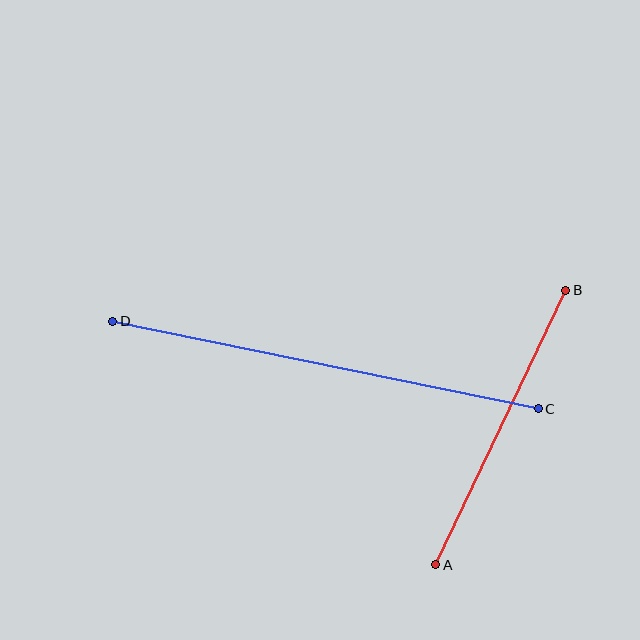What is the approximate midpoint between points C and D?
The midpoint is at approximately (325, 365) pixels.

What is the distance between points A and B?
The distance is approximately 304 pixels.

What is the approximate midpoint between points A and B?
The midpoint is at approximately (501, 428) pixels.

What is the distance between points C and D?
The distance is approximately 435 pixels.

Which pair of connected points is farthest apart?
Points C and D are farthest apart.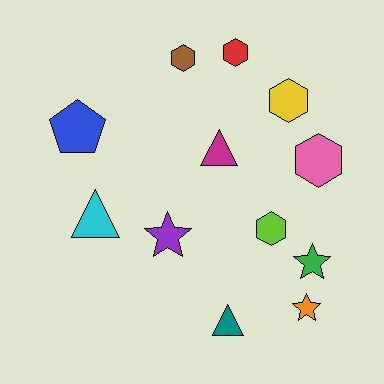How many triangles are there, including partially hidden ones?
There are 3 triangles.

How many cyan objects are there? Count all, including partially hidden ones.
There is 1 cyan object.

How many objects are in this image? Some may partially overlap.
There are 12 objects.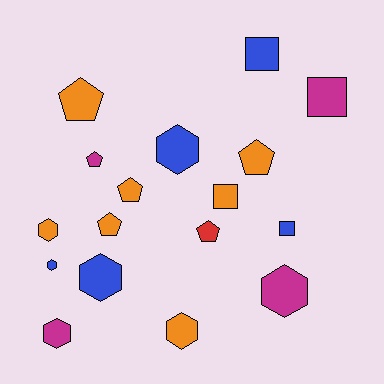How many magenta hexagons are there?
There are 2 magenta hexagons.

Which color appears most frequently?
Orange, with 7 objects.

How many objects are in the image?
There are 17 objects.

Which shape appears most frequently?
Hexagon, with 7 objects.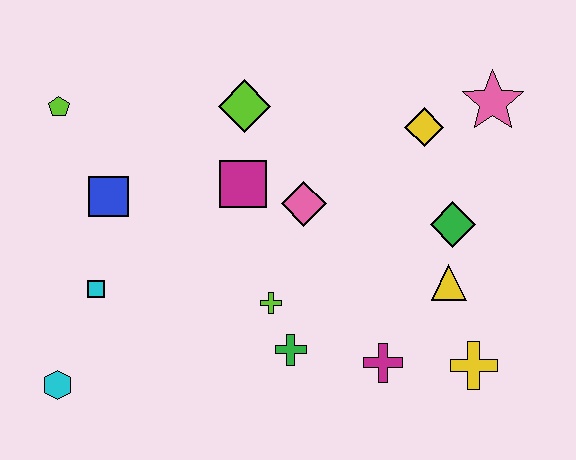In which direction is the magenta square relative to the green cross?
The magenta square is above the green cross.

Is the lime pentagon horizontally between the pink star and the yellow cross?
No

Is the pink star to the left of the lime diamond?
No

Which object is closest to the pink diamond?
The magenta square is closest to the pink diamond.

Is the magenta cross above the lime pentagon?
No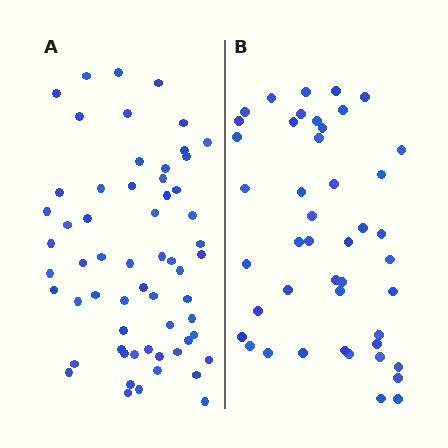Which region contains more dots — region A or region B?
Region A (the left region) has more dots.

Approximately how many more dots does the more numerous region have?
Region A has approximately 15 more dots than region B.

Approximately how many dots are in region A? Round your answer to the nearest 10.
About 60 dots.